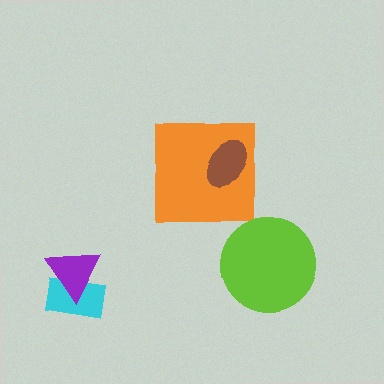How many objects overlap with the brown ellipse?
1 object overlaps with the brown ellipse.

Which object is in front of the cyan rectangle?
The purple triangle is in front of the cyan rectangle.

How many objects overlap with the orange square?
1 object overlaps with the orange square.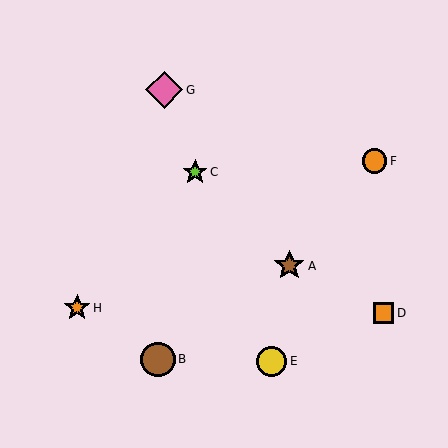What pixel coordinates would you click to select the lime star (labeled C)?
Click at (195, 172) to select the lime star C.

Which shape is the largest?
The pink diamond (labeled G) is the largest.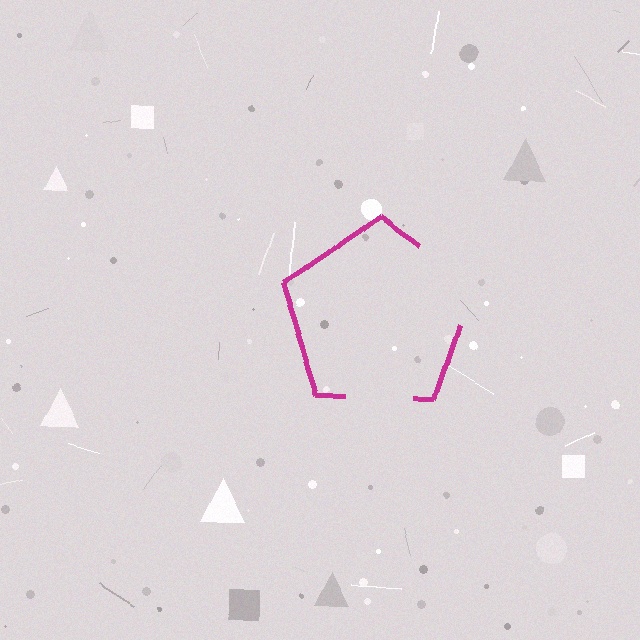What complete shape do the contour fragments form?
The contour fragments form a pentagon.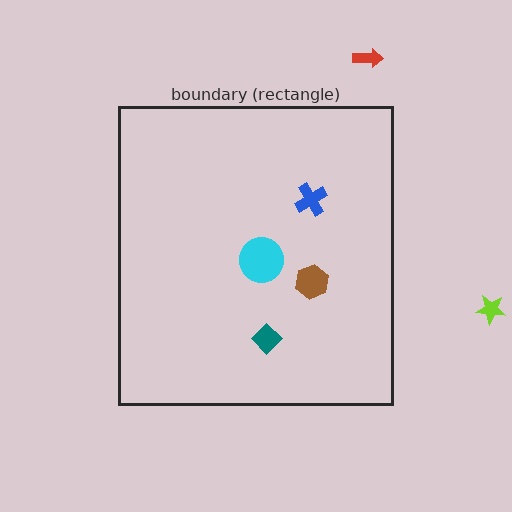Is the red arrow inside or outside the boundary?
Outside.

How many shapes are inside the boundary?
4 inside, 2 outside.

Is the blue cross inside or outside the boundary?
Inside.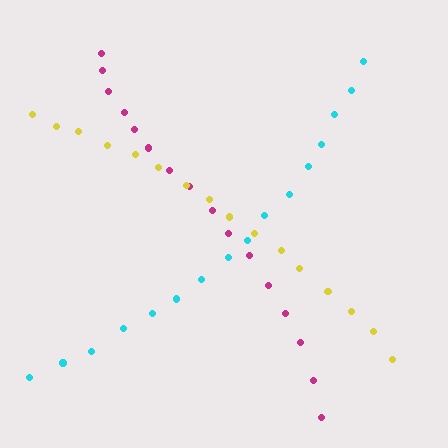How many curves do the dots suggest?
There are 3 distinct paths.